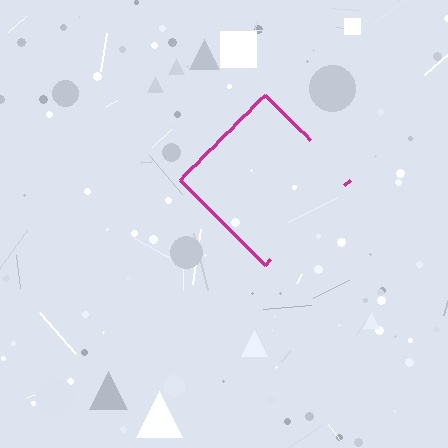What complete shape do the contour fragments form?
The contour fragments form a diamond.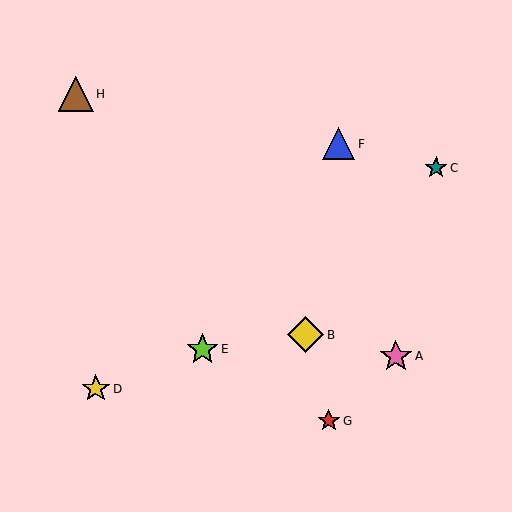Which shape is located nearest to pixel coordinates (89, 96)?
The brown triangle (labeled H) at (76, 94) is nearest to that location.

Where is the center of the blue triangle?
The center of the blue triangle is at (338, 144).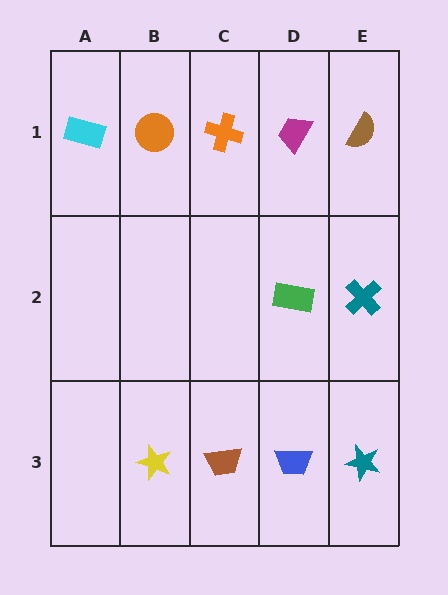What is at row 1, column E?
A brown semicircle.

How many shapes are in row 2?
2 shapes.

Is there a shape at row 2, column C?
No, that cell is empty.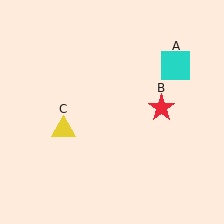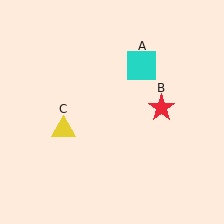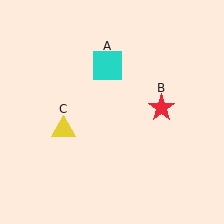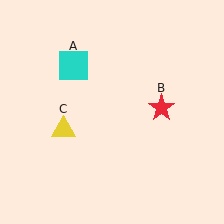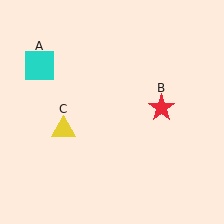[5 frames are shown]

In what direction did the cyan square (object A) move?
The cyan square (object A) moved left.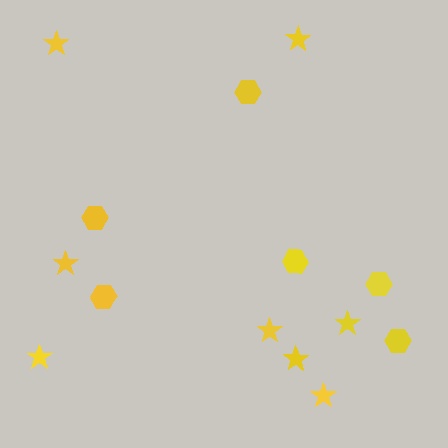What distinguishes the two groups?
There are 2 groups: one group of hexagons (6) and one group of stars (8).